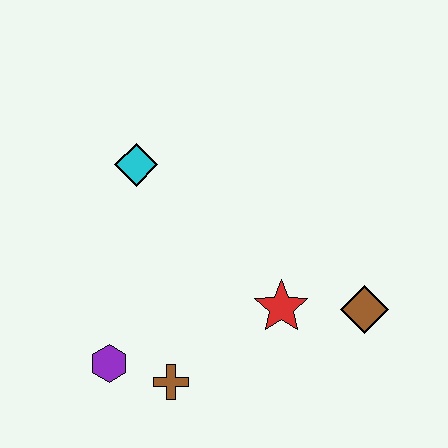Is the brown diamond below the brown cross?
No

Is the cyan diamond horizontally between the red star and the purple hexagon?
Yes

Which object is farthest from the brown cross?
The cyan diamond is farthest from the brown cross.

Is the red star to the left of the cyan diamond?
No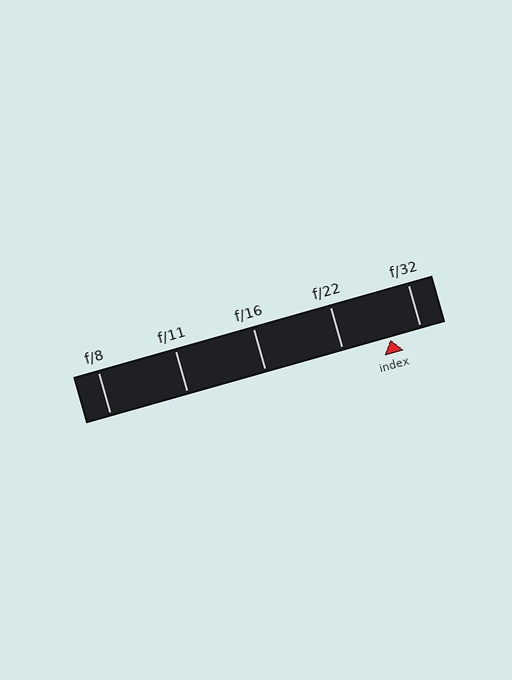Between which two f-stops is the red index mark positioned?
The index mark is between f/22 and f/32.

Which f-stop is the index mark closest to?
The index mark is closest to f/32.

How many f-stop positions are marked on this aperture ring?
There are 5 f-stop positions marked.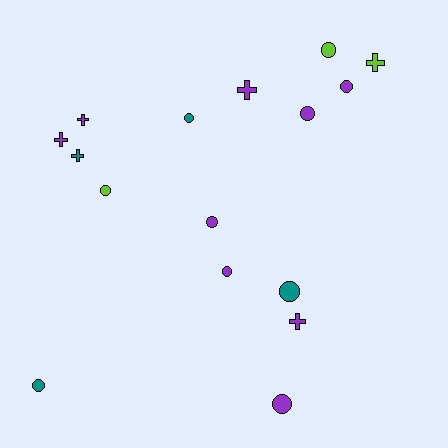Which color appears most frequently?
Purple, with 9 objects.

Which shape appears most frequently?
Circle, with 10 objects.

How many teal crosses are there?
There is 1 teal cross.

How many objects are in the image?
There are 16 objects.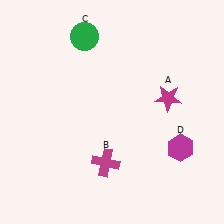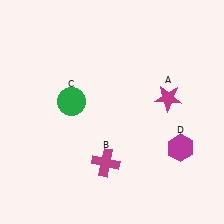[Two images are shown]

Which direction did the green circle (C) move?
The green circle (C) moved down.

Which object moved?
The green circle (C) moved down.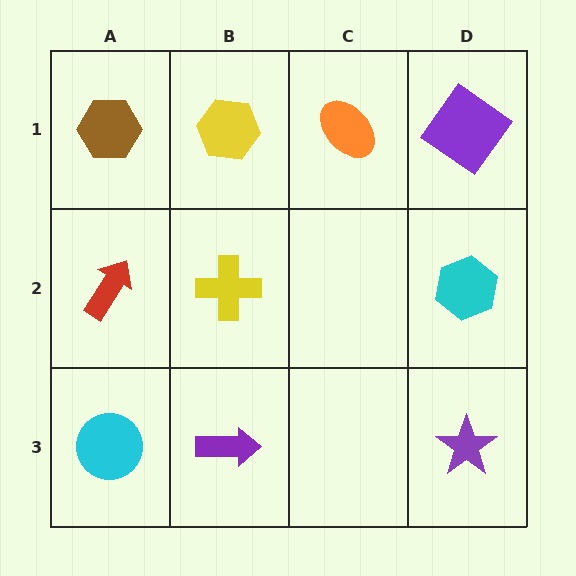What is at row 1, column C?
An orange ellipse.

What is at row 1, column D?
A purple diamond.